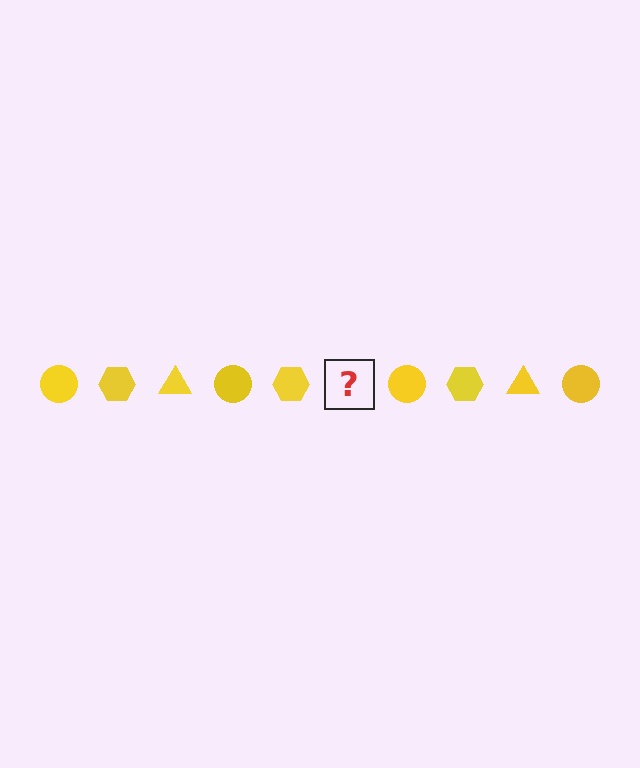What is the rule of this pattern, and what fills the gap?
The rule is that the pattern cycles through circle, hexagon, triangle shapes in yellow. The gap should be filled with a yellow triangle.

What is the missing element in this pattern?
The missing element is a yellow triangle.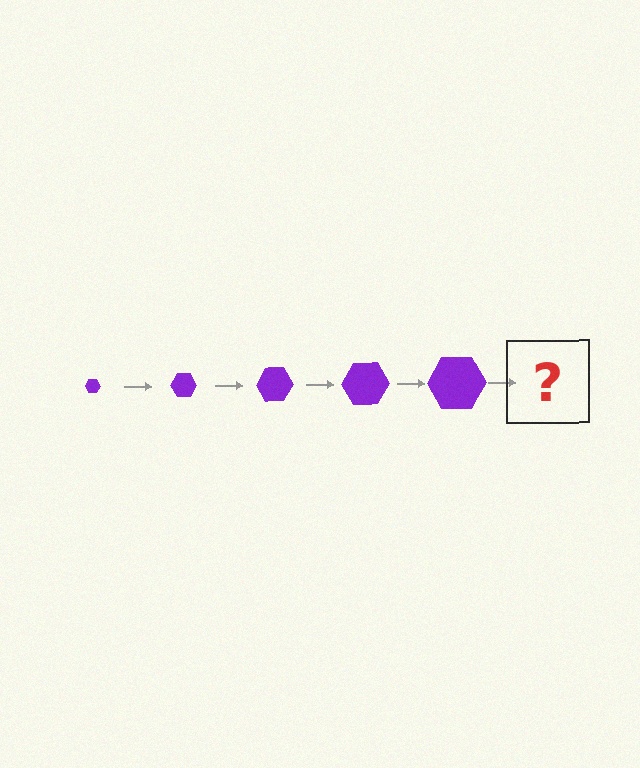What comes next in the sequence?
The next element should be a purple hexagon, larger than the previous one.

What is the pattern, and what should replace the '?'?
The pattern is that the hexagon gets progressively larger each step. The '?' should be a purple hexagon, larger than the previous one.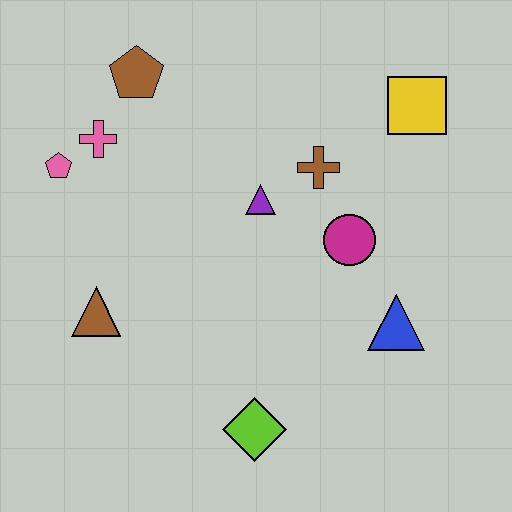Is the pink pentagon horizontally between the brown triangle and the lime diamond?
No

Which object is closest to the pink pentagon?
The pink cross is closest to the pink pentagon.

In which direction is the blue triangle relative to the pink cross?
The blue triangle is to the right of the pink cross.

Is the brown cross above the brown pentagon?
No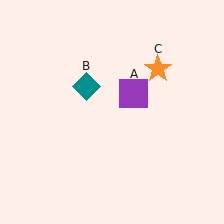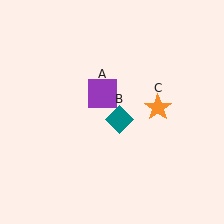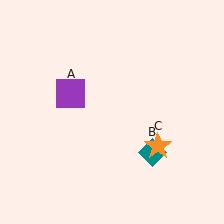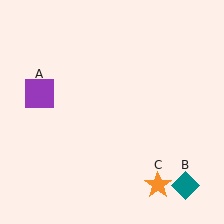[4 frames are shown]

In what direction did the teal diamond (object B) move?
The teal diamond (object B) moved down and to the right.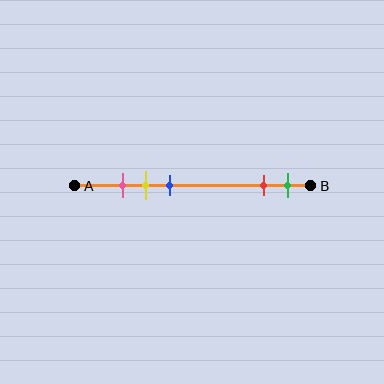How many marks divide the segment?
There are 5 marks dividing the segment.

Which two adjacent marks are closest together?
The pink and yellow marks are the closest adjacent pair.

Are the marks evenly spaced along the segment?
No, the marks are not evenly spaced.